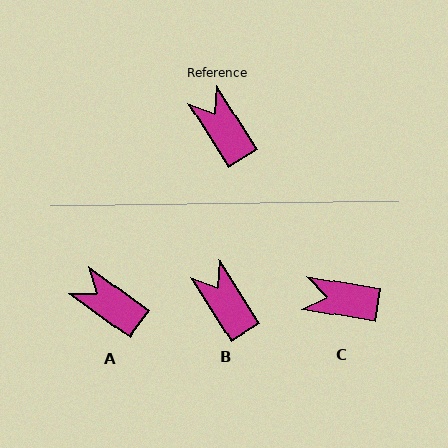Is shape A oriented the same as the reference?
No, it is off by about 22 degrees.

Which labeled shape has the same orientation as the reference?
B.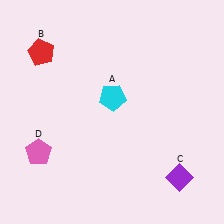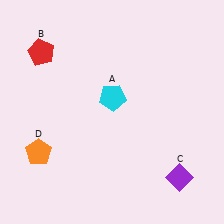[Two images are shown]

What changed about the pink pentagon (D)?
In Image 1, D is pink. In Image 2, it changed to orange.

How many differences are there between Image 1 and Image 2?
There is 1 difference between the two images.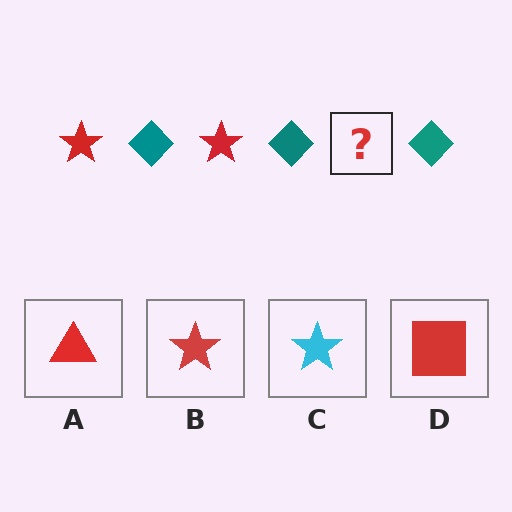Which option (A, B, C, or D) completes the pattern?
B.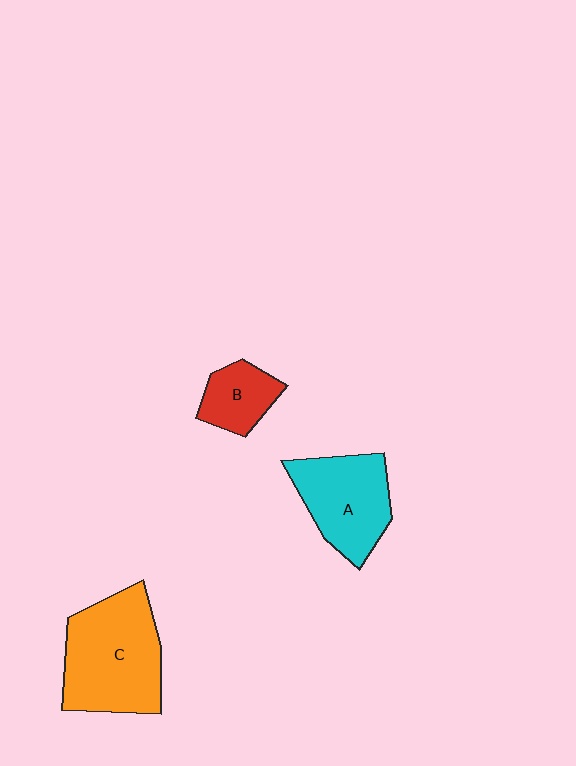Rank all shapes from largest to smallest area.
From largest to smallest: C (orange), A (cyan), B (red).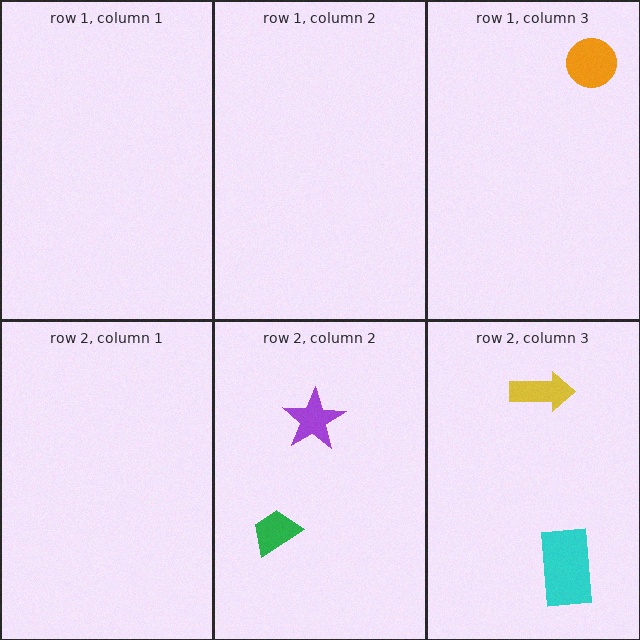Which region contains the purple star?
The row 2, column 2 region.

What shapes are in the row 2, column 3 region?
The cyan rectangle, the yellow arrow.